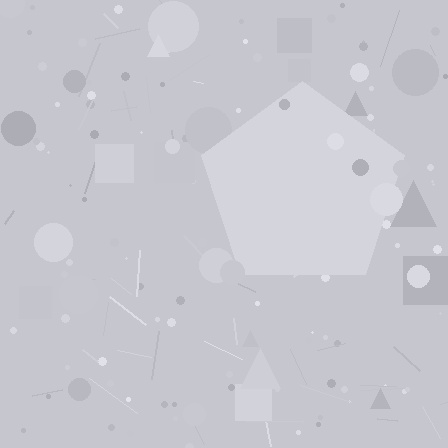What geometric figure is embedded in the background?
A pentagon is embedded in the background.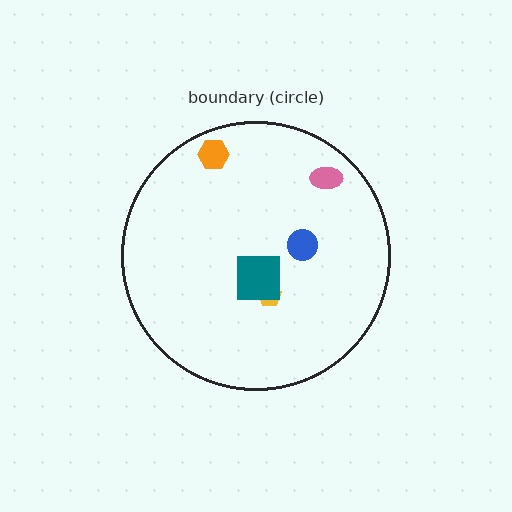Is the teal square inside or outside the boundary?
Inside.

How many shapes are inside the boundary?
5 inside, 0 outside.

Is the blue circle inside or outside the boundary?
Inside.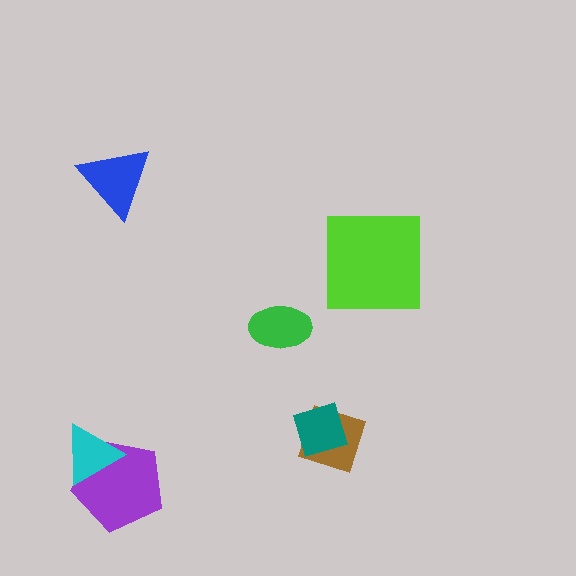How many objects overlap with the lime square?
0 objects overlap with the lime square.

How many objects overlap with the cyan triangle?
1 object overlaps with the cyan triangle.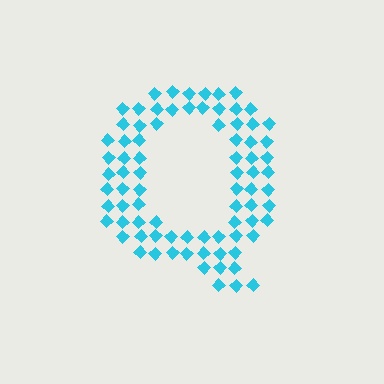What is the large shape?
The large shape is the letter Q.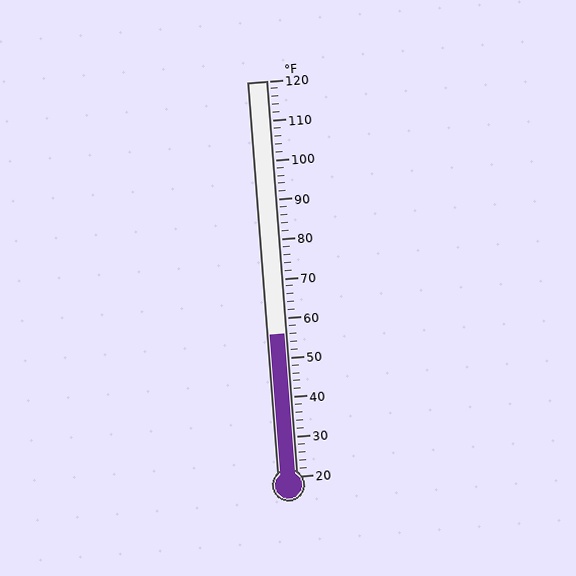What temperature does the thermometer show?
The thermometer shows approximately 56°F.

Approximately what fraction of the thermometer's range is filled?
The thermometer is filled to approximately 35% of its range.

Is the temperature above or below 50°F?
The temperature is above 50°F.